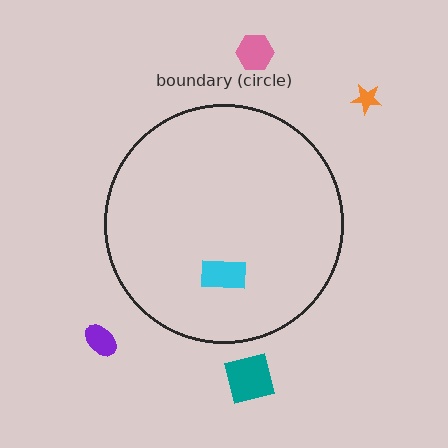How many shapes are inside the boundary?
1 inside, 4 outside.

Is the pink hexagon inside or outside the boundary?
Outside.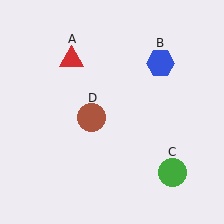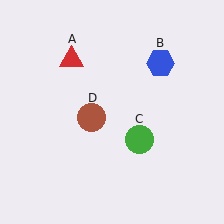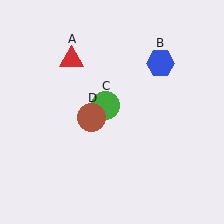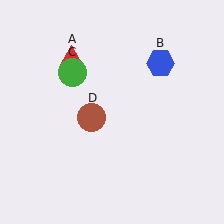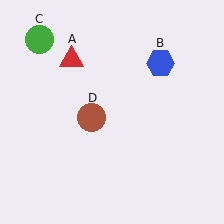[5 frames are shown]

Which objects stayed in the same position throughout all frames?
Red triangle (object A) and blue hexagon (object B) and brown circle (object D) remained stationary.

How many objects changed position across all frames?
1 object changed position: green circle (object C).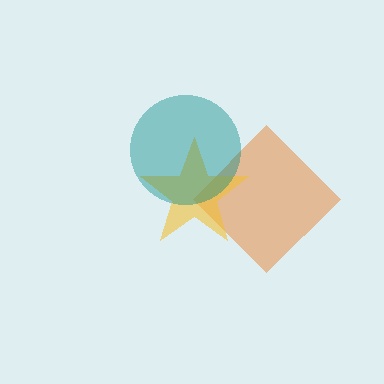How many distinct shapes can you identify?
There are 3 distinct shapes: an orange diamond, a yellow star, a teal circle.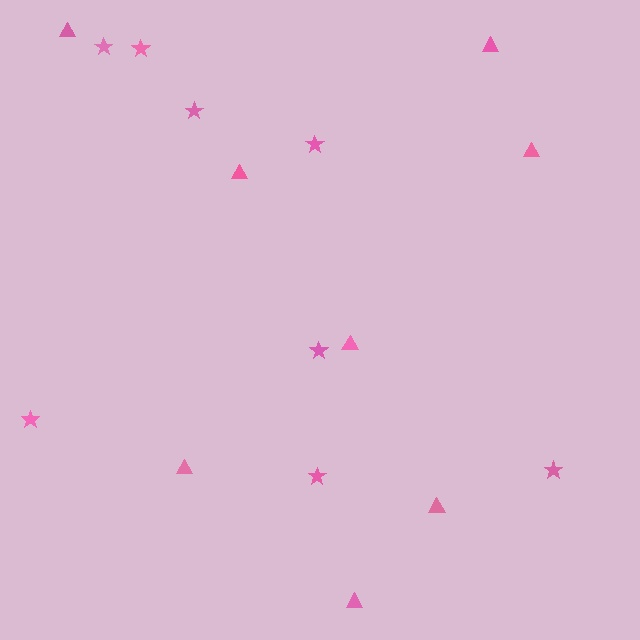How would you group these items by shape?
There are 2 groups: one group of triangles (8) and one group of stars (8).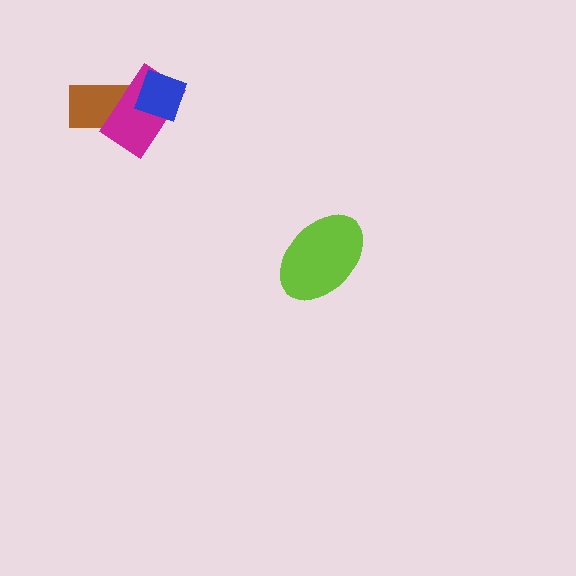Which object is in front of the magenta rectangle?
The blue diamond is in front of the magenta rectangle.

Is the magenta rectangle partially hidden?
Yes, it is partially covered by another shape.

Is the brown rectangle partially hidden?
Yes, it is partially covered by another shape.